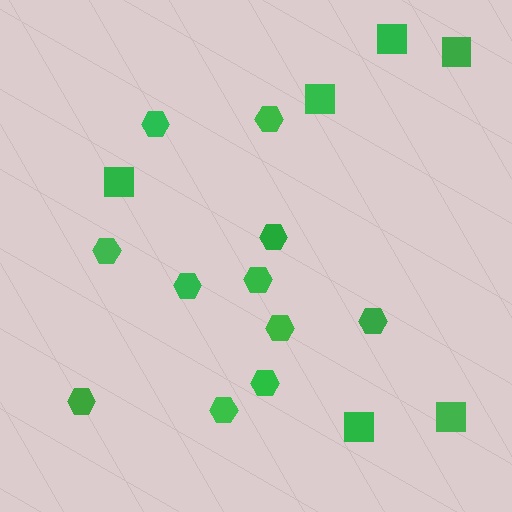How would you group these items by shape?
There are 2 groups: one group of hexagons (11) and one group of squares (6).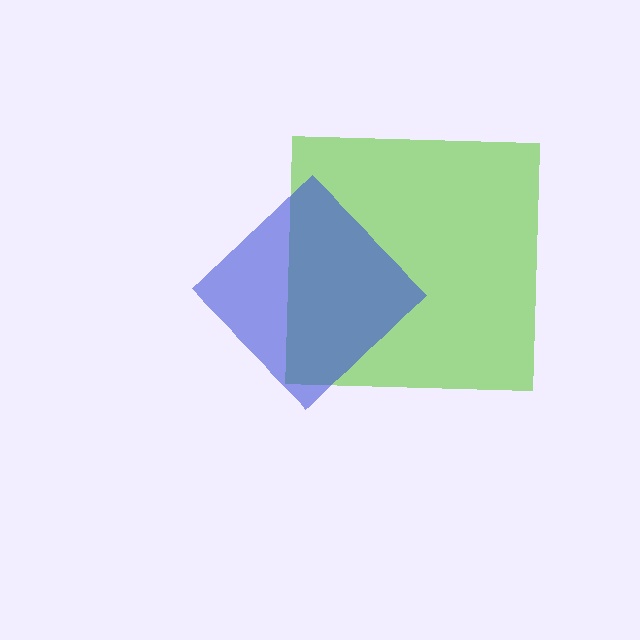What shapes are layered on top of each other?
The layered shapes are: a lime square, a blue diamond.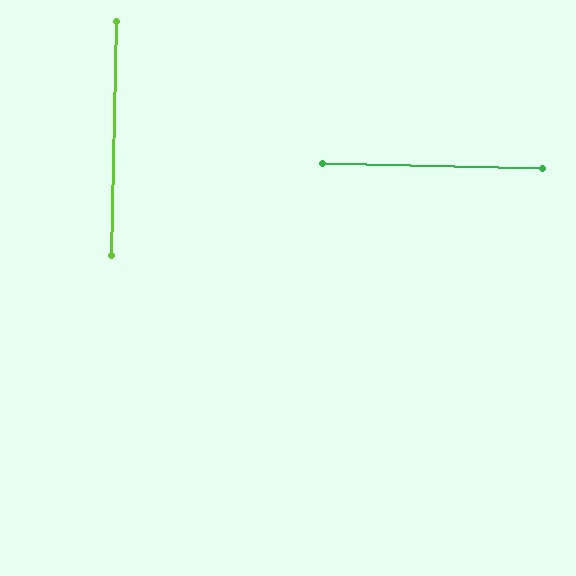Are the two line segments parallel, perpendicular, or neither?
Perpendicular — they meet at approximately 90°.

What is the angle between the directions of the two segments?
Approximately 90 degrees.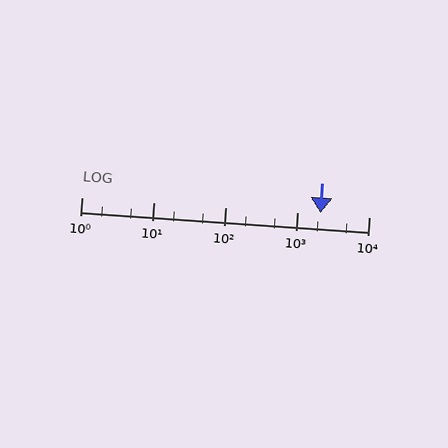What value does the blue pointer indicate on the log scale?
The pointer indicates approximately 2100.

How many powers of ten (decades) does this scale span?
The scale spans 4 decades, from 1 to 10000.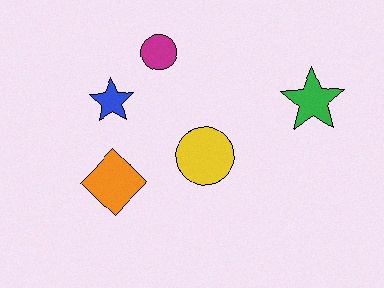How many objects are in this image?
There are 5 objects.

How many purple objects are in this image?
There are no purple objects.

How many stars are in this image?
There are 2 stars.